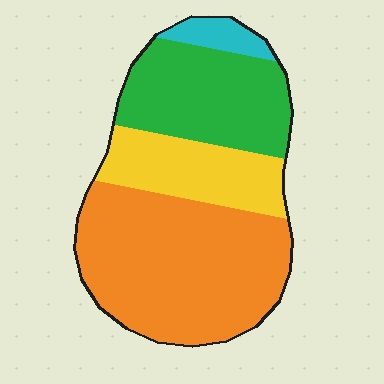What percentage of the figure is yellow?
Yellow covers around 20% of the figure.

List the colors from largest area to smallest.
From largest to smallest: orange, green, yellow, cyan.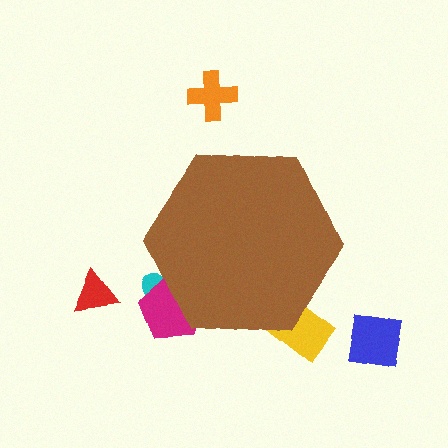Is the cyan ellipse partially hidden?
Yes, the cyan ellipse is partially hidden behind the brown hexagon.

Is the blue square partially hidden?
No, the blue square is fully visible.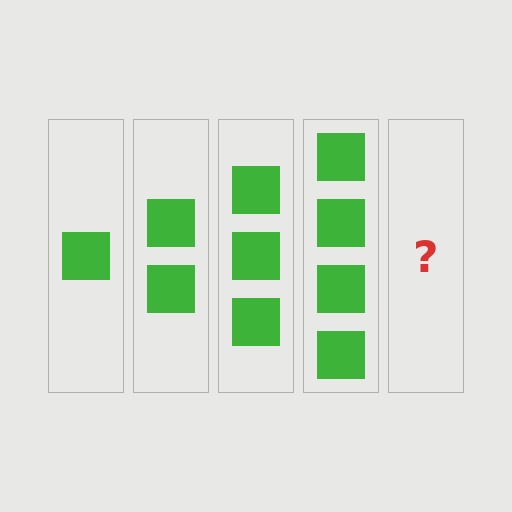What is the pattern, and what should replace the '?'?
The pattern is that each step adds one more square. The '?' should be 5 squares.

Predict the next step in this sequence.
The next step is 5 squares.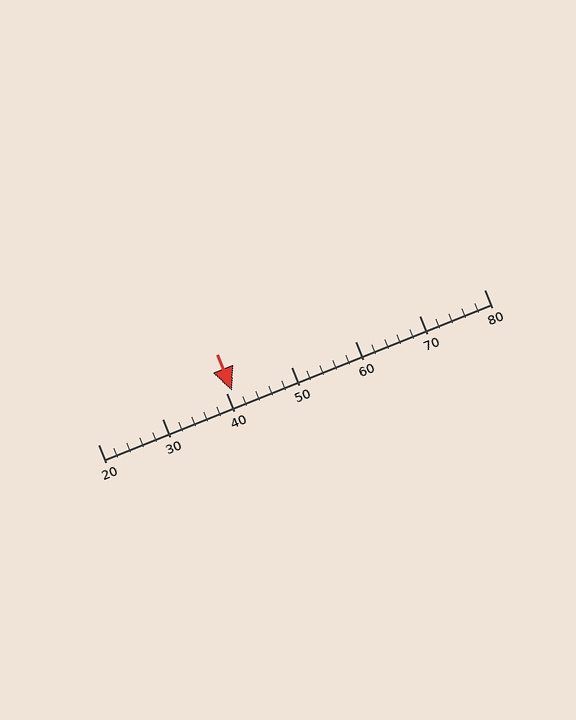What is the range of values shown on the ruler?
The ruler shows values from 20 to 80.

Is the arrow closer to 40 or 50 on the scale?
The arrow is closer to 40.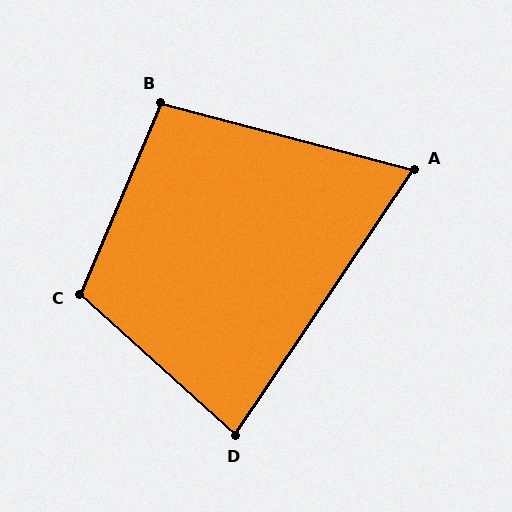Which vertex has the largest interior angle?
C, at approximately 109 degrees.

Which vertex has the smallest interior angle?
A, at approximately 71 degrees.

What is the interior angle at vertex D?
Approximately 82 degrees (acute).